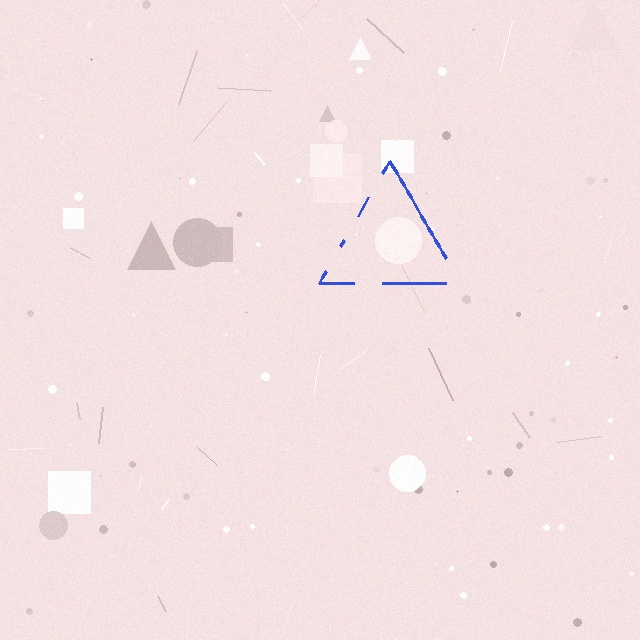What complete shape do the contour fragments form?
The contour fragments form a triangle.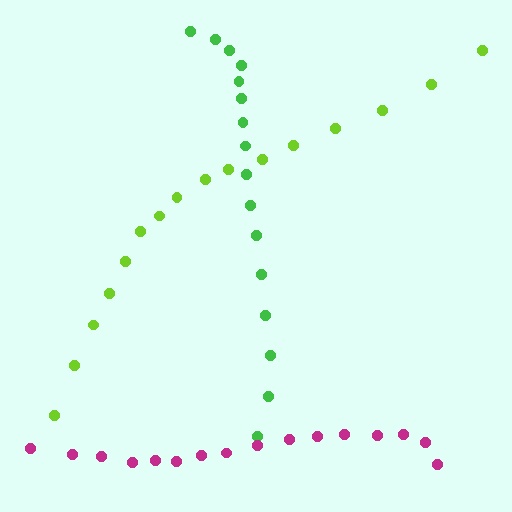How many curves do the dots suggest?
There are 3 distinct paths.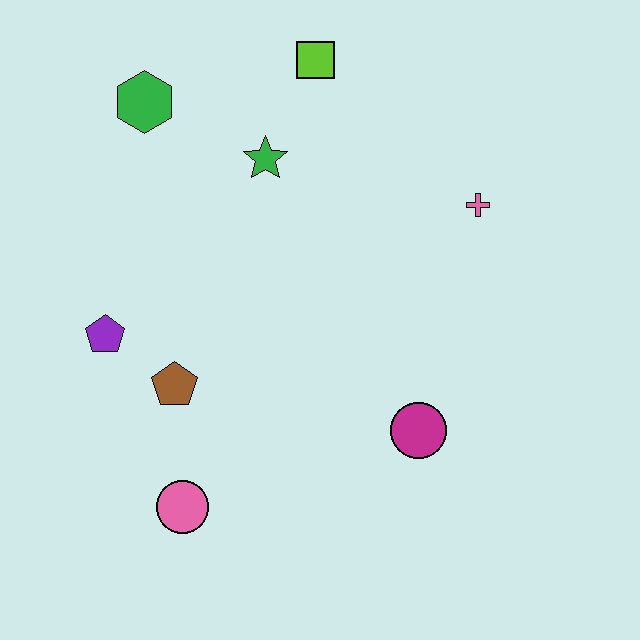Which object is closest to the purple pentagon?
The brown pentagon is closest to the purple pentagon.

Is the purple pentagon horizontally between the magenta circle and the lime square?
No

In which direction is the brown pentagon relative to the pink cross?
The brown pentagon is to the left of the pink cross.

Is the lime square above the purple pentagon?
Yes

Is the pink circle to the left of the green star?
Yes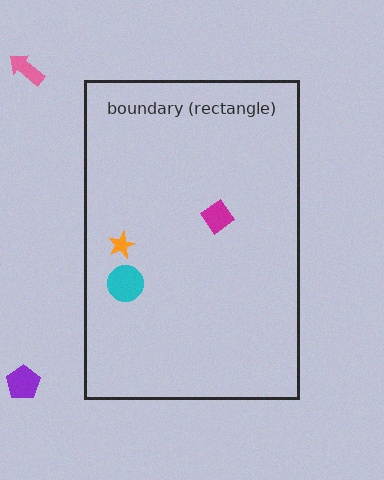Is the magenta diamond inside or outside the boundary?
Inside.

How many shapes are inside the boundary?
3 inside, 2 outside.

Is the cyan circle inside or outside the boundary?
Inside.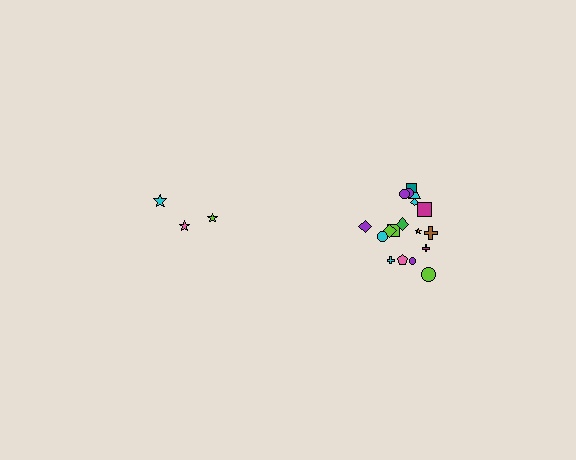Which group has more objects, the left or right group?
The right group.